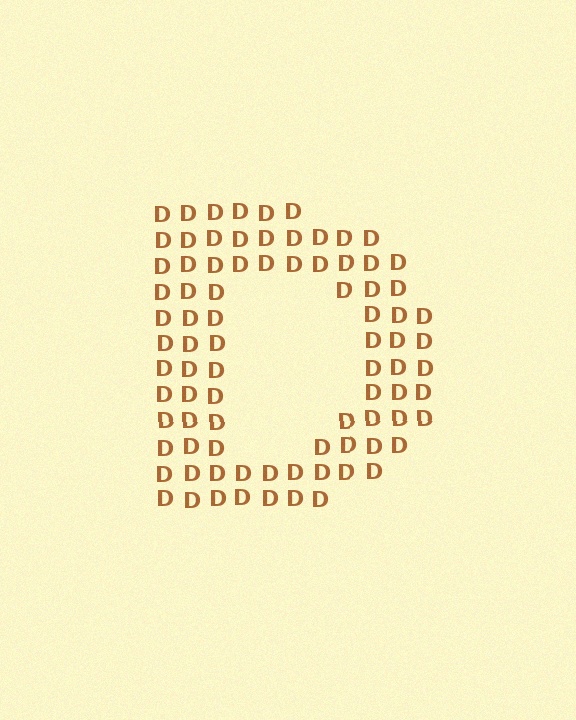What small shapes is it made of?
It is made of small letter D's.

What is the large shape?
The large shape is the letter D.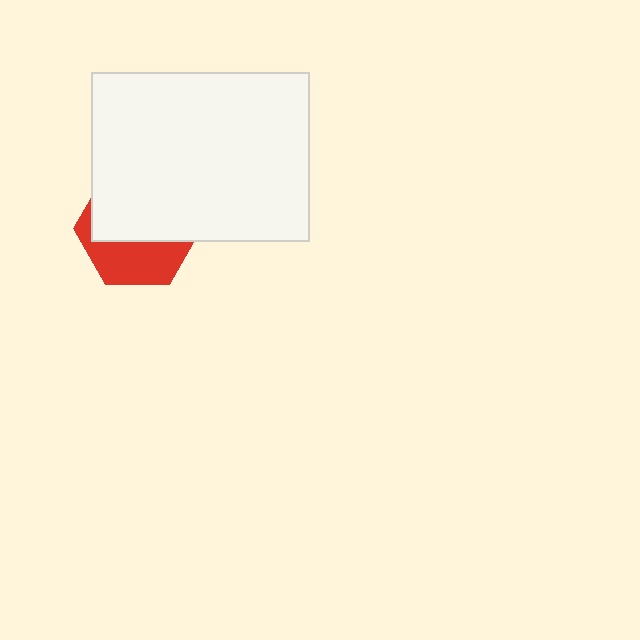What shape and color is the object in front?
The object in front is a white rectangle.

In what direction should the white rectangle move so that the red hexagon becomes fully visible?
The white rectangle should move up. That is the shortest direction to clear the overlap and leave the red hexagon fully visible.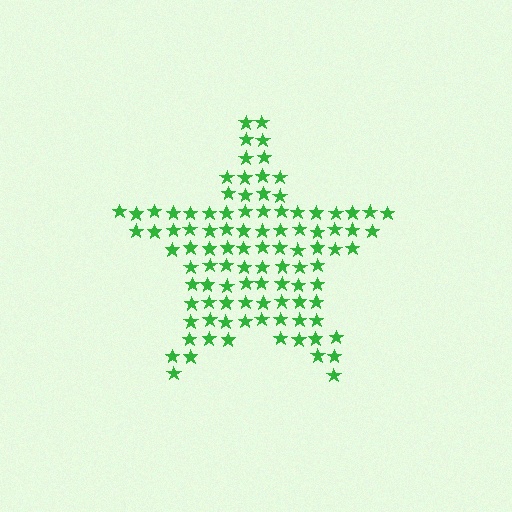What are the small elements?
The small elements are stars.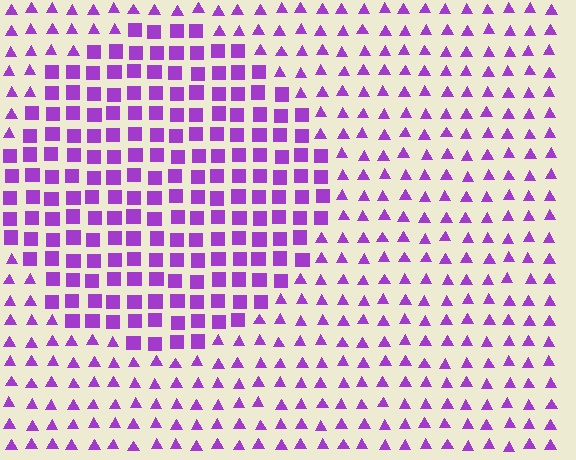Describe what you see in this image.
The image is filled with small purple elements arranged in a uniform grid. A circle-shaped region contains squares, while the surrounding area contains triangles. The boundary is defined purely by the change in element shape.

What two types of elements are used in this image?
The image uses squares inside the circle region and triangles outside it.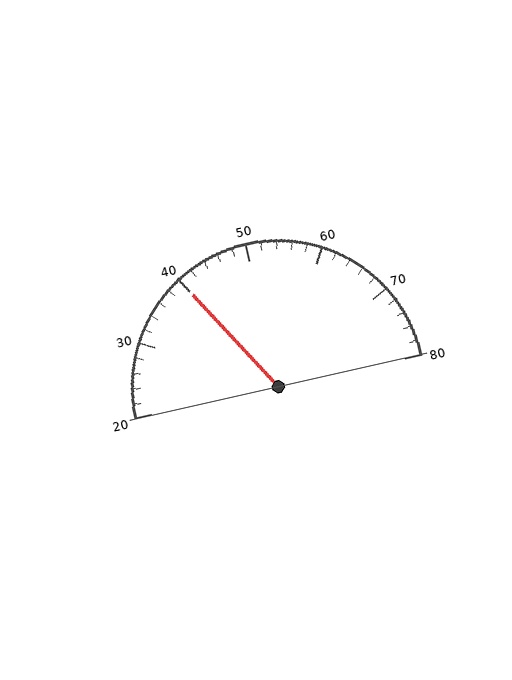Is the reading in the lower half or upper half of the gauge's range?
The reading is in the lower half of the range (20 to 80).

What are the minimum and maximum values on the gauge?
The gauge ranges from 20 to 80.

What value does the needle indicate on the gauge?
The needle indicates approximately 40.